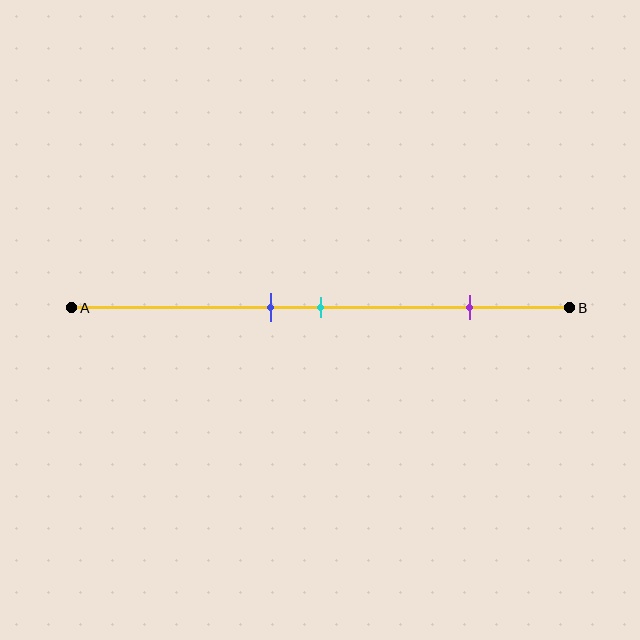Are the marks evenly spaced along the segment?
No, the marks are not evenly spaced.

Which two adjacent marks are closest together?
The blue and cyan marks are the closest adjacent pair.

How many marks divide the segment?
There are 3 marks dividing the segment.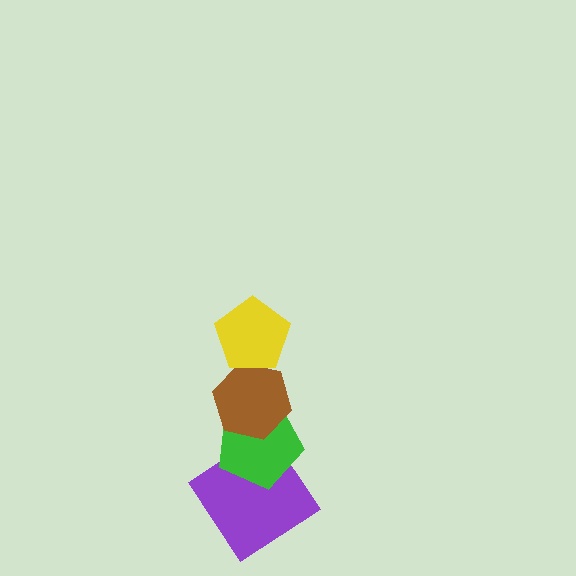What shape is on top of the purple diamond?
The green pentagon is on top of the purple diamond.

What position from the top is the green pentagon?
The green pentagon is 3rd from the top.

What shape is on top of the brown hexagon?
The yellow pentagon is on top of the brown hexagon.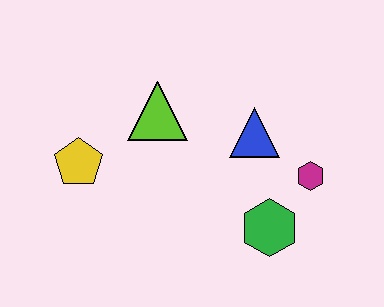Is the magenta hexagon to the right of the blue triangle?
Yes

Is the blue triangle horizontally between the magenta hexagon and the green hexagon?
No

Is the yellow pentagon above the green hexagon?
Yes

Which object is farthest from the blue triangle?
The yellow pentagon is farthest from the blue triangle.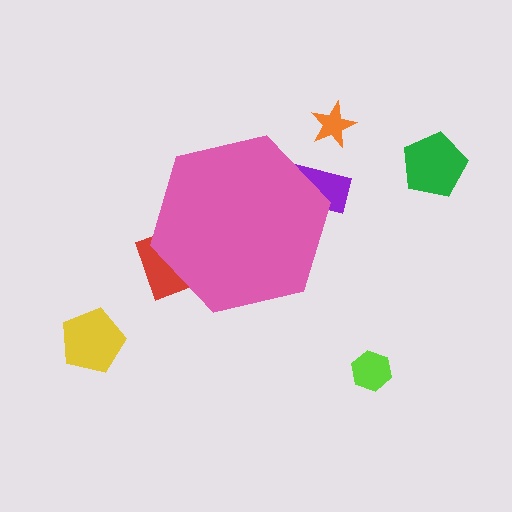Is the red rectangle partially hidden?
Yes, the red rectangle is partially hidden behind the pink hexagon.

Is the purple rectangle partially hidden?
Yes, the purple rectangle is partially hidden behind the pink hexagon.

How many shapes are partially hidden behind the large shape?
2 shapes are partially hidden.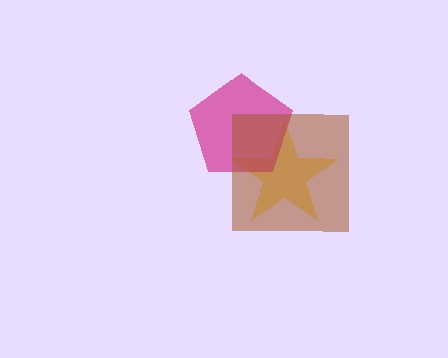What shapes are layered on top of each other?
The layered shapes are: a yellow star, a magenta pentagon, a brown square.